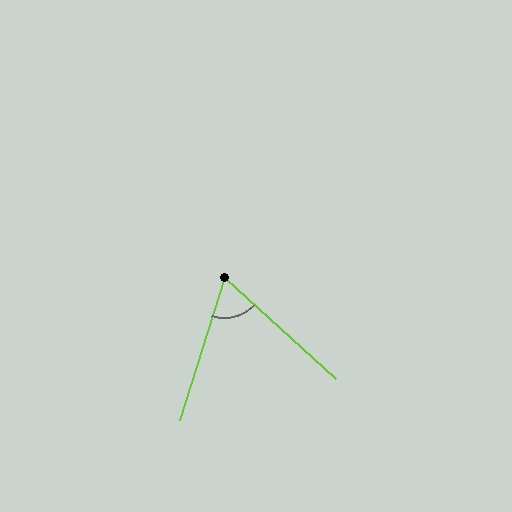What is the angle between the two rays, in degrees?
Approximately 65 degrees.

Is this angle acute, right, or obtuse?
It is acute.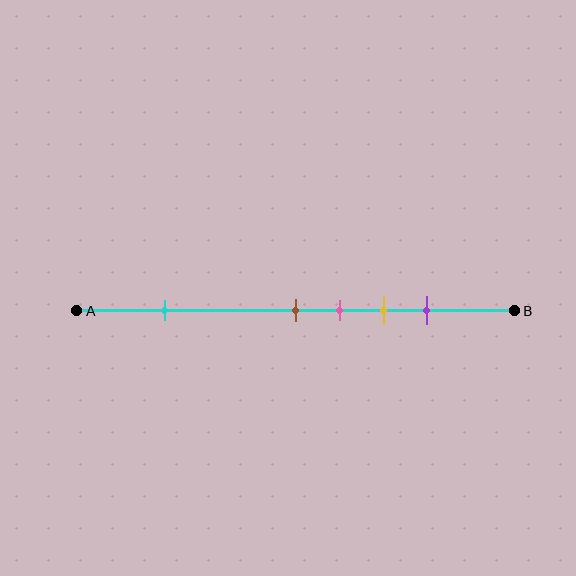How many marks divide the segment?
There are 5 marks dividing the segment.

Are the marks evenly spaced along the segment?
No, the marks are not evenly spaced.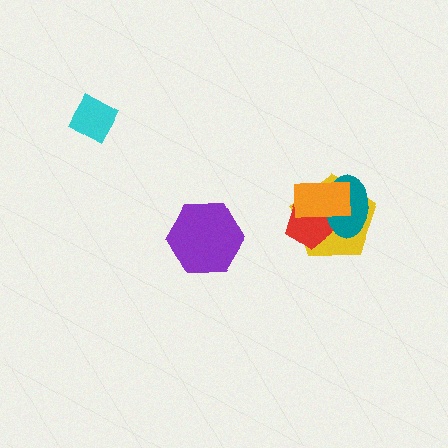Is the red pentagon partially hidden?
Yes, it is partially covered by another shape.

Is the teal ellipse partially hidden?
Yes, it is partially covered by another shape.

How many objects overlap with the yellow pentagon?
3 objects overlap with the yellow pentagon.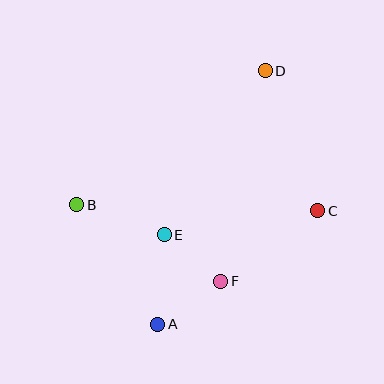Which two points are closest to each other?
Points E and F are closest to each other.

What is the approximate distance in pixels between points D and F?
The distance between D and F is approximately 215 pixels.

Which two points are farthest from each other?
Points A and D are farthest from each other.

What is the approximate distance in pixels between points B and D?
The distance between B and D is approximately 231 pixels.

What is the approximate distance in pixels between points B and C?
The distance between B and C is approximately 241 pixels.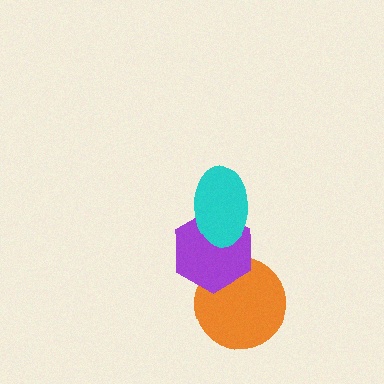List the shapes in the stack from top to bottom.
From top to bottom: the cyan ellipse, the purple hexagon, the orange circle.